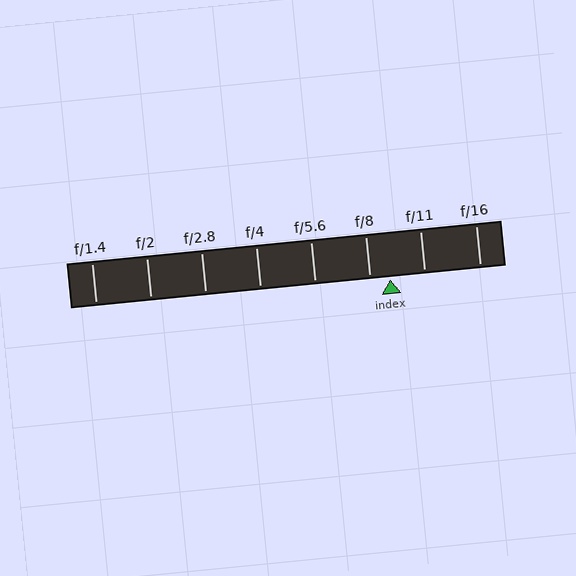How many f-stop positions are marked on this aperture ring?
There are 8 f-stop positions marked.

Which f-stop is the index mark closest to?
The index mark is closest to f/8.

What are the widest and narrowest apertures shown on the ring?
The widest aperture shown is f/1.4 and the narrowest is f/16.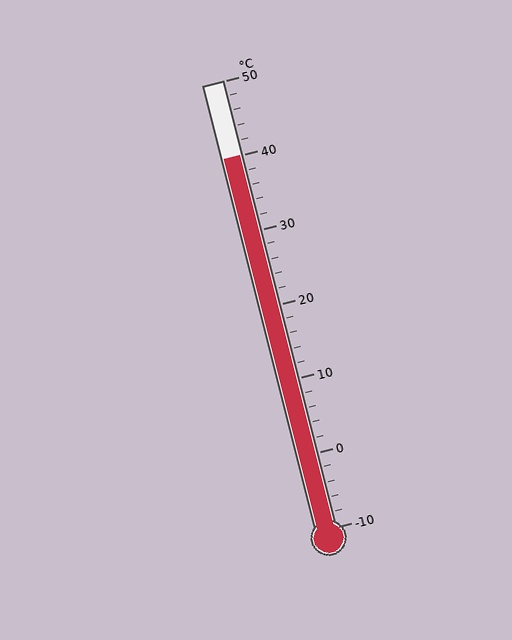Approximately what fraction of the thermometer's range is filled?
The thermometer is filled to approximately 85% of its range.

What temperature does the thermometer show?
The thermometer shows approximately 40°C.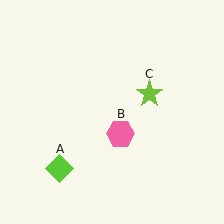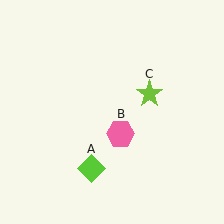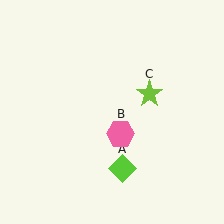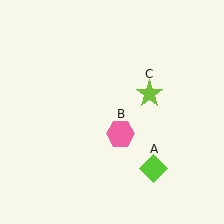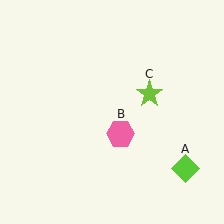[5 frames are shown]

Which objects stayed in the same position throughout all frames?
Pink hexagon (object B) and lime star (object C) remained stationary.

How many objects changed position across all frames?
1 object changed position: lime diamond (object A).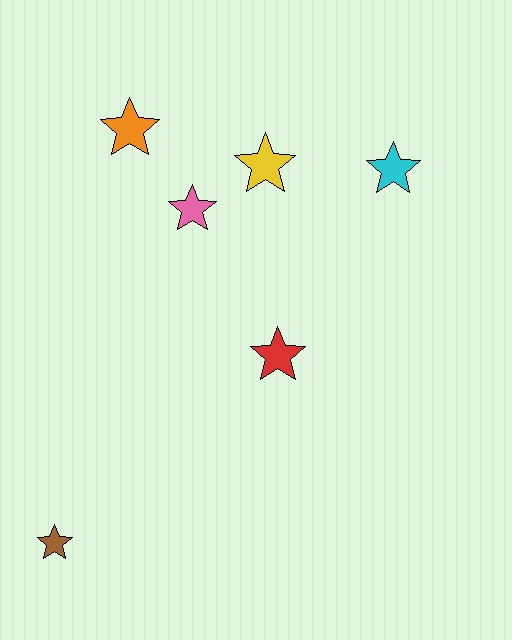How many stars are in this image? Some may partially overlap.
There are 6 stars.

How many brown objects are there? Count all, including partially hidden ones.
There is 1 brown object.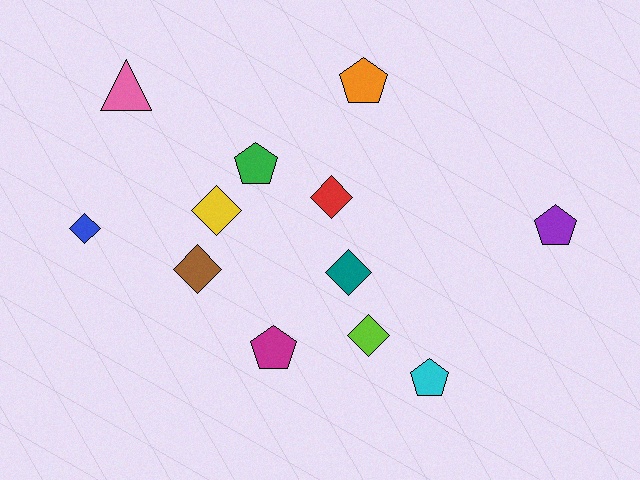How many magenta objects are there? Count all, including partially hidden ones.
There is 1 magenta object.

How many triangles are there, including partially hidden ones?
There is 1 triangle.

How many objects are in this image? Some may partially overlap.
There are 12 objects.